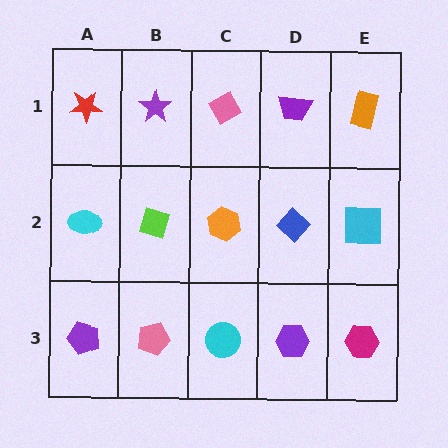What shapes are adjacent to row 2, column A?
A red star (row 1, column A), a purple pentagon (row 3, column A), a lime diamond (row 2, column B).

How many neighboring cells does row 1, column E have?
2.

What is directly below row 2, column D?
A purple hexagon.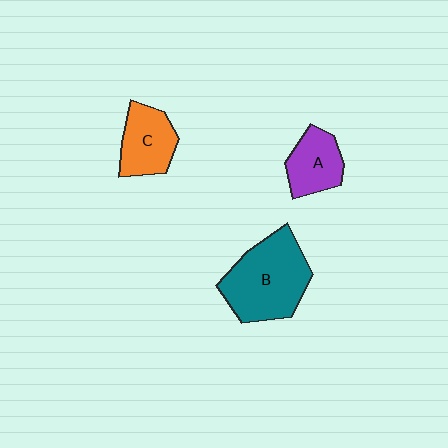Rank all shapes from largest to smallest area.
From largest to smallest: B (teal), C (orange), A (purple).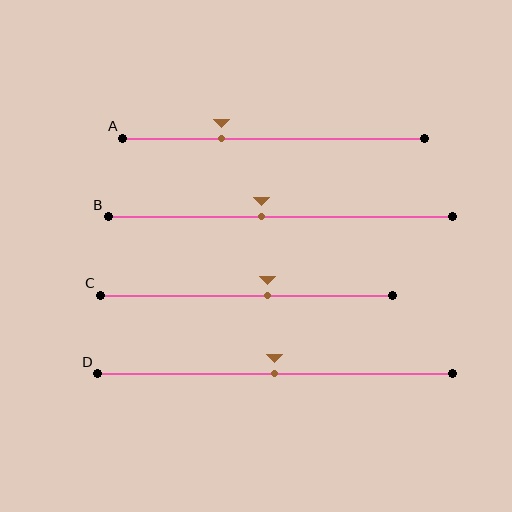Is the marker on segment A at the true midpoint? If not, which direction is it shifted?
No, the marker on segment A is shifted to the left by about 17% of the segment length.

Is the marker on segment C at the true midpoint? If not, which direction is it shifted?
No, the marker on segment C is shifted to the right by about 7% of the segment length.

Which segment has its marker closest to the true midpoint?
Segment D has its marker closest to the true midpoint.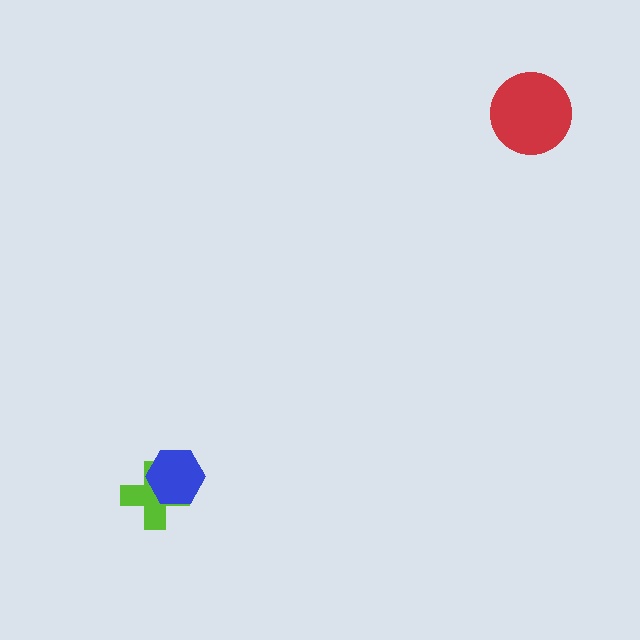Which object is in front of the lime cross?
The blue hexagon is in front of the lime cross.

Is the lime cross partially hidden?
Yes, it is partially covered by another shape.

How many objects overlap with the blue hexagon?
1 object overlaps with the blue hexagon.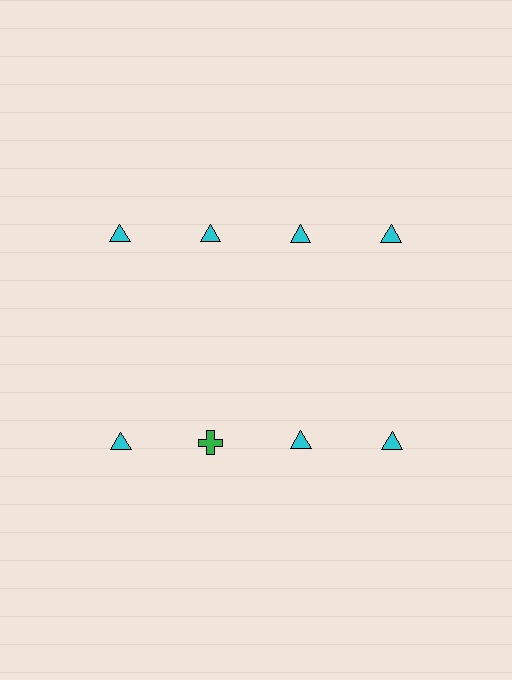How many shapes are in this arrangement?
There are 8 shapes arranged in a grid pattern.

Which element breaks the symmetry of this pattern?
The green cross in the second row, second from left column breaks the symmetry. All other shapes are cyan triangles.